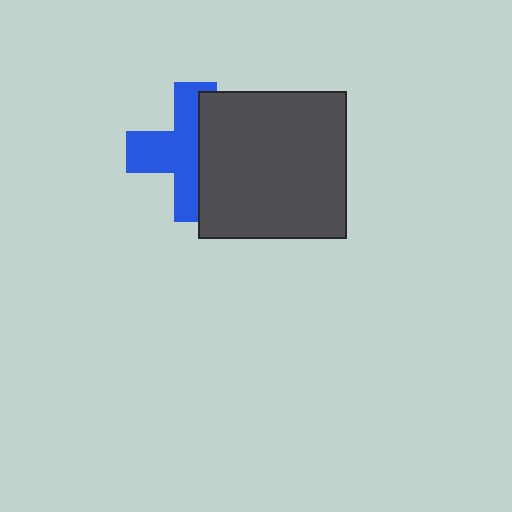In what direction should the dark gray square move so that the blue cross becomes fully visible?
The dark gray square should move right. That is the shortest direction to clear the overlap and leave the blue cross fully visible.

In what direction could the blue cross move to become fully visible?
The blue cross could move left. That would shift it out from behind the dark gray square entirely.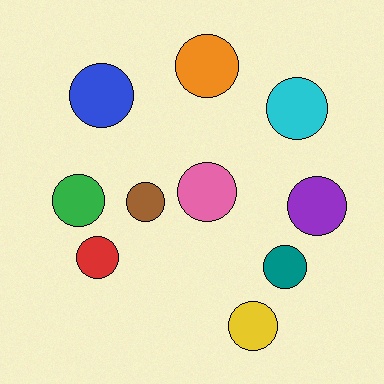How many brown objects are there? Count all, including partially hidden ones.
There is 1 brown object.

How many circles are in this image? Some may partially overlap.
There are 10 circles.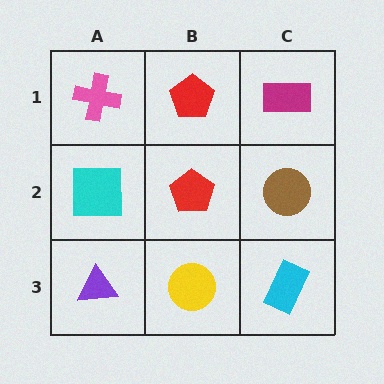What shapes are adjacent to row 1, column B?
A red pentagon (row 2, column B), a pink cross (row 1, column A), a magenta rectangle (row 1, column C).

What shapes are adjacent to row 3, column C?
A brown circle (row 2, column C), a yellow circle (row 3, column B).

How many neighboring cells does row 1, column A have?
2.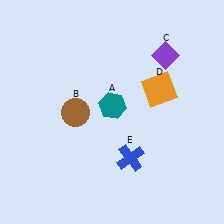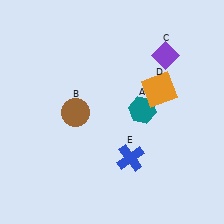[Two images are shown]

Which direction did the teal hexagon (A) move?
The teal hexagon (A) moved right.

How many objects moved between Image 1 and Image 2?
1 object moved between the two images.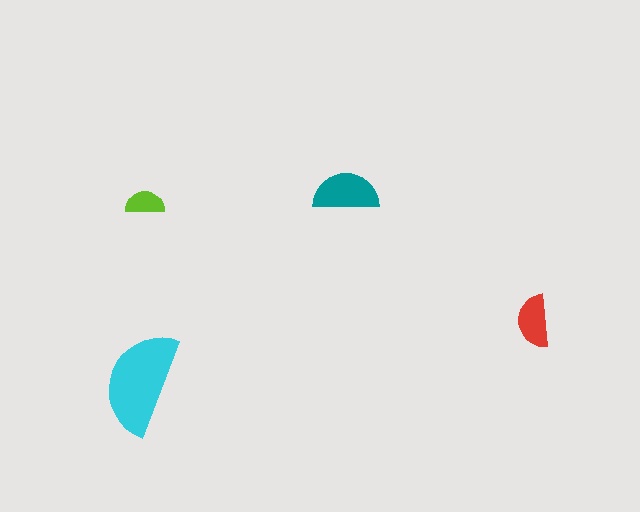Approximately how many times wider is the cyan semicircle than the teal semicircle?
About 1.5 times wider.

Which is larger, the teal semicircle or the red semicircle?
The teal one.